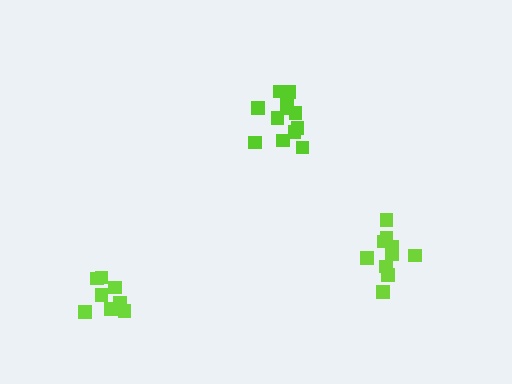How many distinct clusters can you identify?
There are 3 distinct clusters.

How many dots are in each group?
Group 1: 10 dots, Group 2: 12 dots, Group 3: 8 dots (30 total).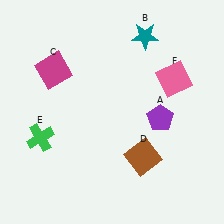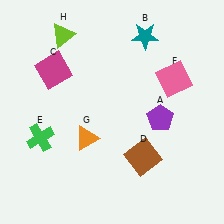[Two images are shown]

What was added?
An orange triangle (G), a lime triangle (H) were added in Image 2.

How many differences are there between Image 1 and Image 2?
There are 2 differences between the two images.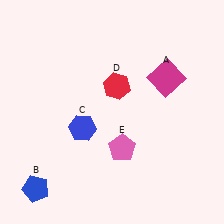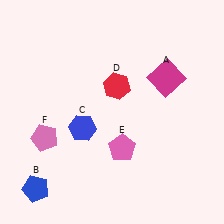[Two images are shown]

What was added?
A pink pentagon (F) was added in Image 2.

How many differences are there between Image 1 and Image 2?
There is 1 difference between the two images.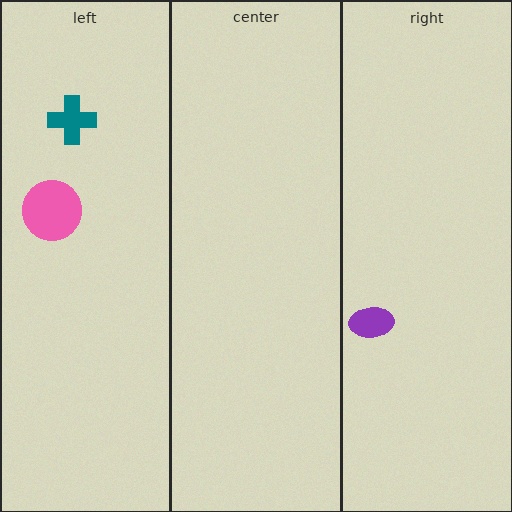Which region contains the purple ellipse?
The right region.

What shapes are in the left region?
The pink circle, the teal cross.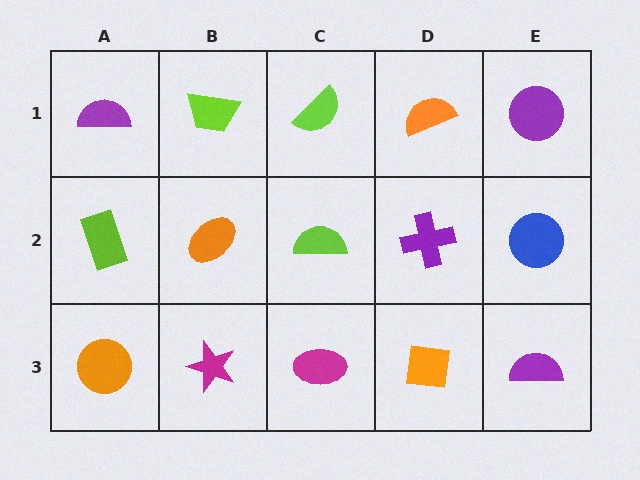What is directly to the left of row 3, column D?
A magenta ellipse.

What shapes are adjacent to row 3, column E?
A blue circle (row 2, column E), an orange square (row 3, column D).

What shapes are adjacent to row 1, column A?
A lime rectangle (row 2, column A), a lime trapezoid (row 1, column B).